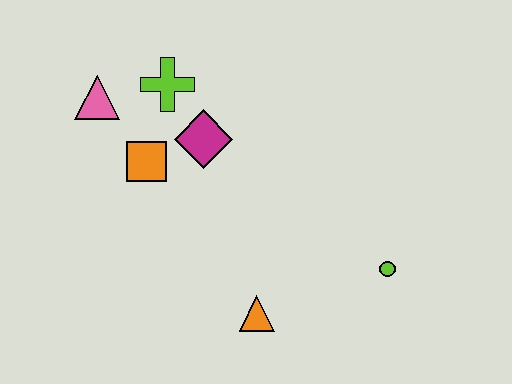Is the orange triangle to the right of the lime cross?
Yes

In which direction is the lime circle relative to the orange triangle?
The lime circle is to the right of the orange triangle.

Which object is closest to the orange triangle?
The lime circle is closest to the orange triangle.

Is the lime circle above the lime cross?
No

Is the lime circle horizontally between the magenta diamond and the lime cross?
No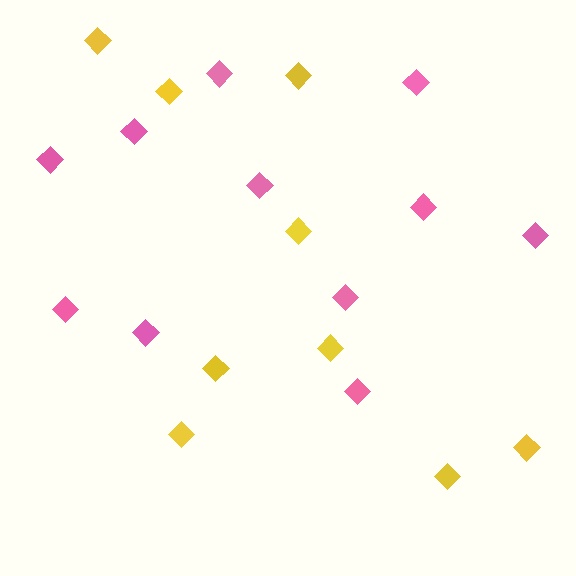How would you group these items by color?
There are 2 groups: one group of pink diamonds (11) and one group of yellow diamonds (9).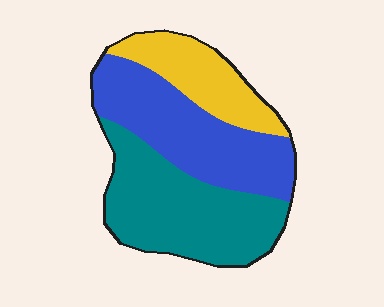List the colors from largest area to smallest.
From largest to smallest: teal, blue, yellow.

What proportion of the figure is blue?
Blue takes up about three eighths (3/8) of the figure.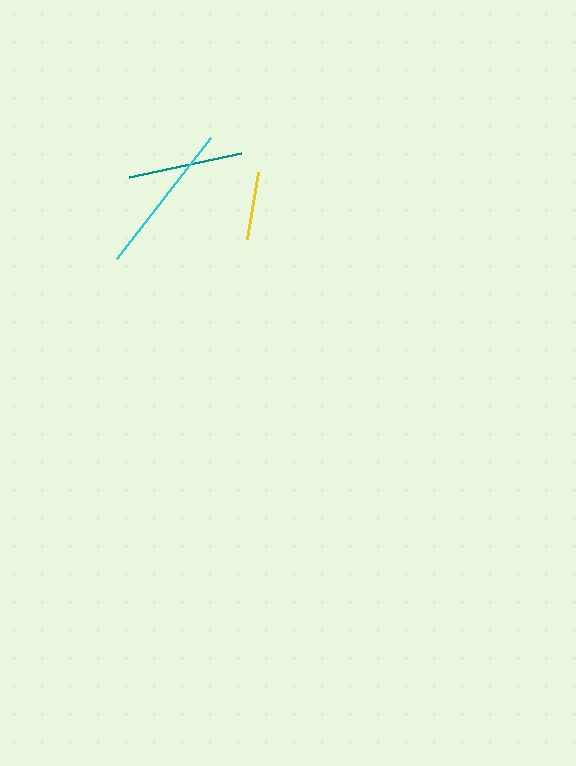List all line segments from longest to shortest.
From longest to shortest: cyan, teal, yellow.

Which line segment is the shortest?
The yellow line is the shortest at approximately 68 pixels.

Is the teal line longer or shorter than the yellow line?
The teal line is longer than the yellow line.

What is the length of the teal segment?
The teal segment is approximately 114 pixels long.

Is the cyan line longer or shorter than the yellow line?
The cyan line is longer than the yellow line.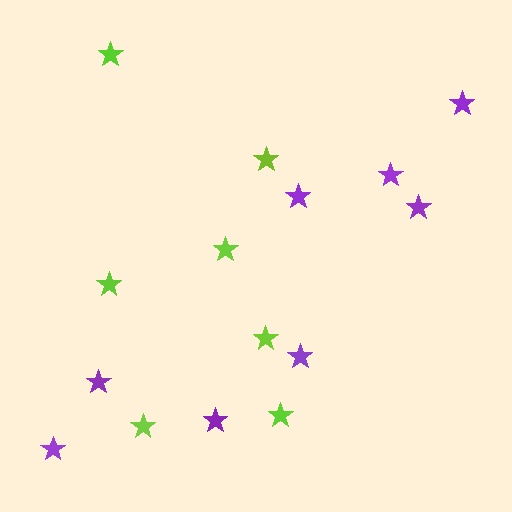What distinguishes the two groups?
There are 2 groups: one group of purple stars (8) and one group of lime stars (7).